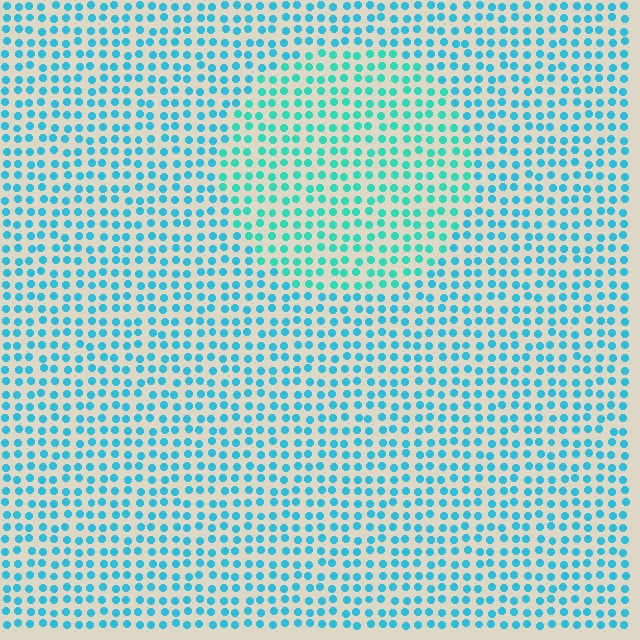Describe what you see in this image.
The image is filled with small cyan elements in a uniform arrangement. A circle-shaped region is visible where the elements are tinted to a slightly different hue, forming a subtle color boundary.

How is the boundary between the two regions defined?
The boundary is defined purely by a slight shift in hue (about 24 degrees). Spacing, size, and orientation are identical on both sides.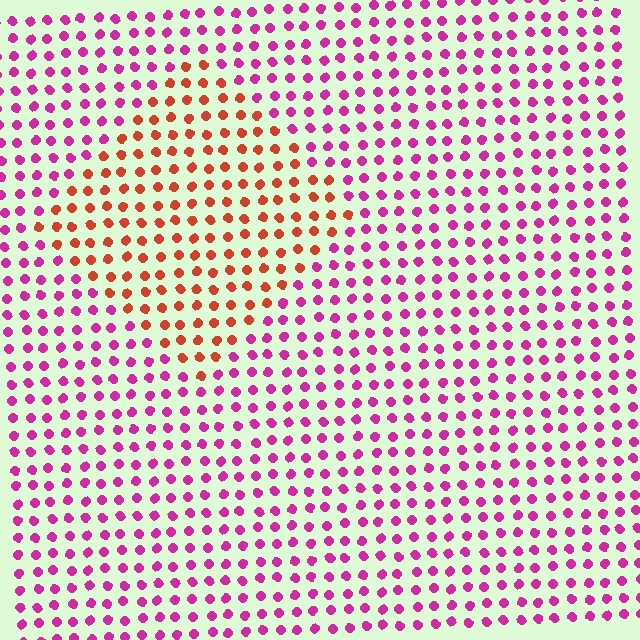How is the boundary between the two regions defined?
The boundary is defined purely by a slight shift in hue (about 53 degrees). Spacing, size, and orientation are identical on both sides.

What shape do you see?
I see a diamond.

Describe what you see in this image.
The image is filled with small magenta elements in a uniform arrangement. A diamond-shaped region is visible where the elements are tinted to a slightly different hue, forming a subtle color boundary.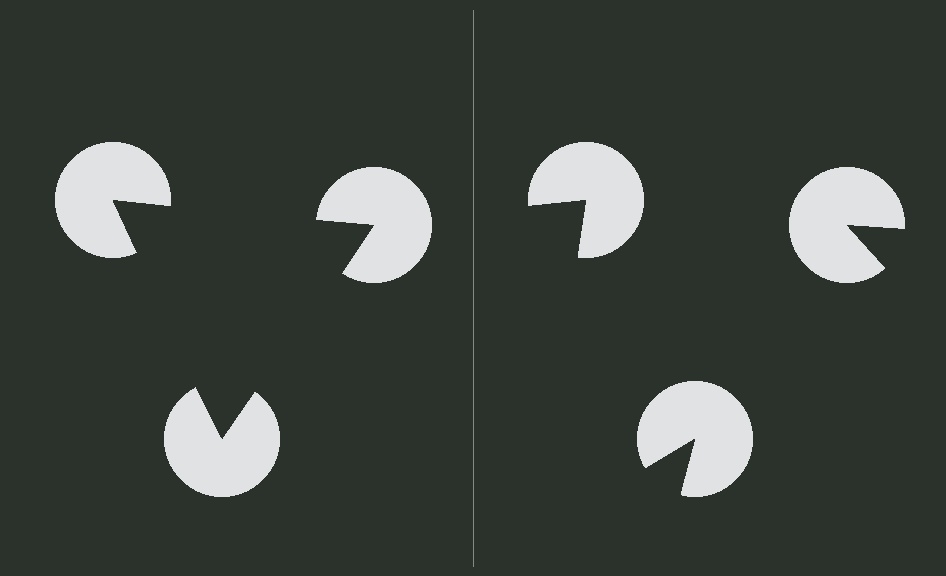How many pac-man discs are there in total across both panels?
6 — 3 on each side.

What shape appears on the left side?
An illusory triangle.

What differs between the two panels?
The pac-man discs are positioned identically on both sides; only the wedge orientations differ. On the left they align to a triangle; on the right they are misaligned.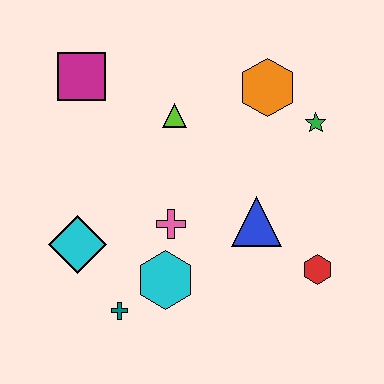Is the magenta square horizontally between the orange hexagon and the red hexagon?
No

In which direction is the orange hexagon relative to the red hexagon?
The orange hexagon is above the red hexagon.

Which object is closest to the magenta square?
The lime triangle is closest to the magenta square.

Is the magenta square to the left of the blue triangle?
Yes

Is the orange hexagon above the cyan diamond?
Yes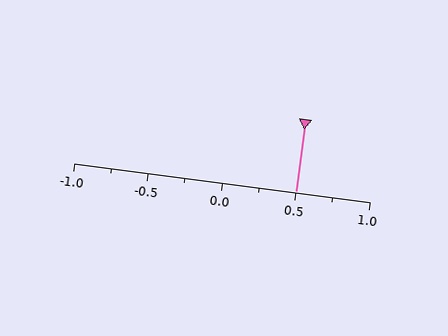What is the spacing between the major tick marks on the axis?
The major ticks are spaced 0.5 apart.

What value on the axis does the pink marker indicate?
The marker indicates approximately 0.5.